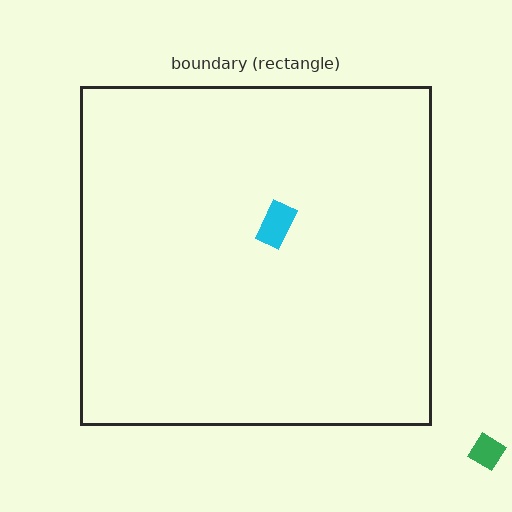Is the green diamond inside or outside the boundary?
Outside.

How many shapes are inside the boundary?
1 inside, 1 outside.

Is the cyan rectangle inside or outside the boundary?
Inside.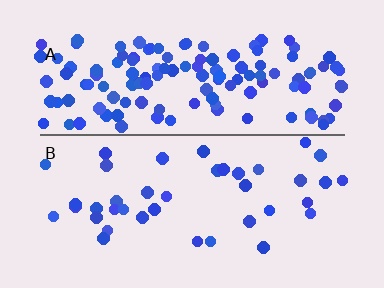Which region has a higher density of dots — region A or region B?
A (the top).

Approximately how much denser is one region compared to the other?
Approximately 3.4× — region A over region B.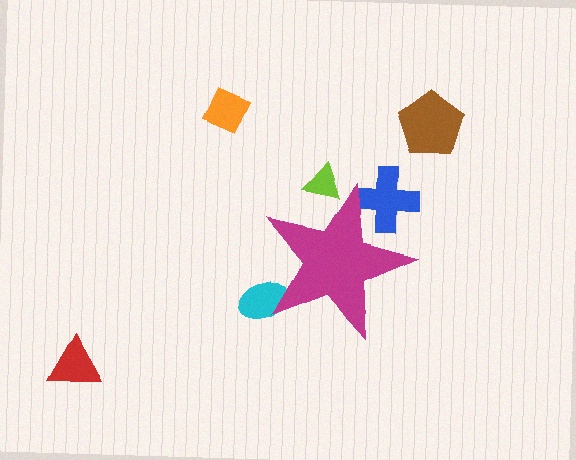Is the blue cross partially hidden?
Yes, the blue cross is partially hidden behind the magenta star.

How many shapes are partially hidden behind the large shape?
3 shapes are partially hidden.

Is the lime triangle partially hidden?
Yes, the lime triangle is partially hidden behind the magenta star.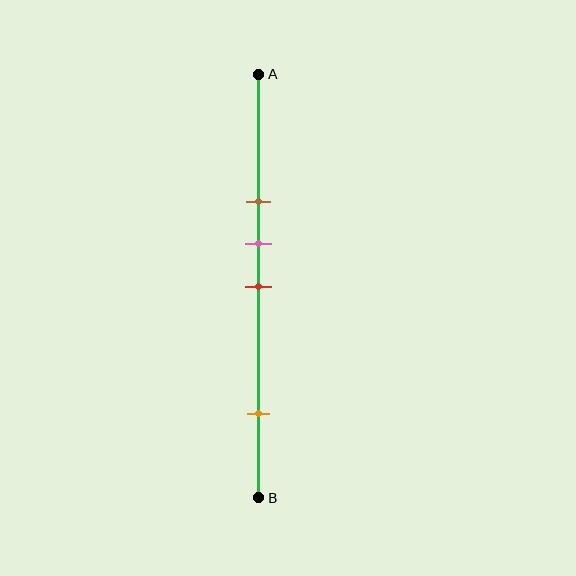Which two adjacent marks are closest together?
The pink and red marks are the closest adjacent pair.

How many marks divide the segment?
There are 4 marks dividing the segment.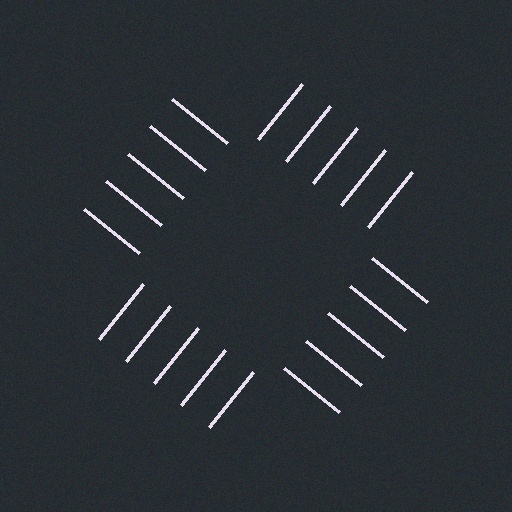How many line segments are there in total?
20 — 5 along each of the 4 edges.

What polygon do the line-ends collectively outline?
An illusory square — the line segments terminate on its edges but no continuous stroke is drawn.